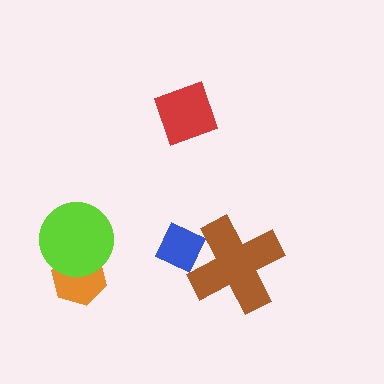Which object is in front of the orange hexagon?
The lime circle is in front of the orange hexagon.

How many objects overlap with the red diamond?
0 objects overlap with the red diamond.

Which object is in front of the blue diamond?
The brown cross is in front of the blue diamond.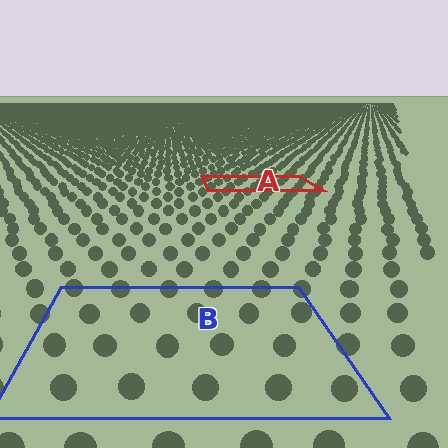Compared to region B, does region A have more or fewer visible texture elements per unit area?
Region A has more texture elements per unit area — they are packed more densely because it is farther away.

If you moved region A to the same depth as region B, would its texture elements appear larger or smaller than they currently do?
They would appear larger. At a closer depth, the same texture elements are projected at a bigger on-screen size.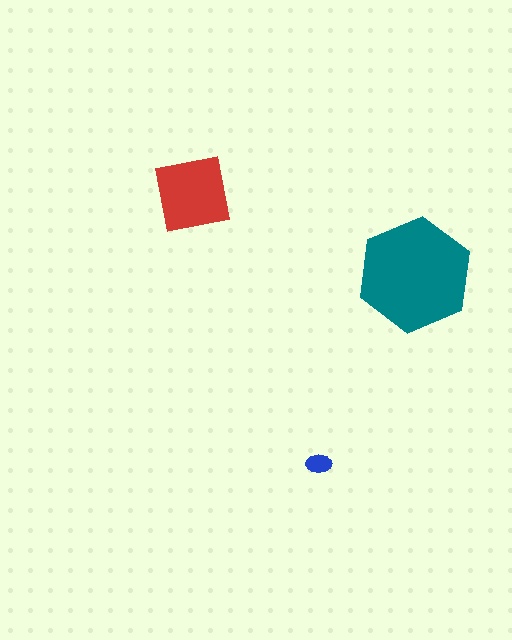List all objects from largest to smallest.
The teal hexagon, the red square, the blue ellipse.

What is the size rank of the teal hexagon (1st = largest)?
1st.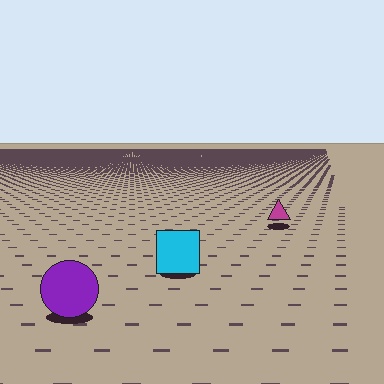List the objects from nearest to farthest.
From nearest to farthest: the purple circle, the cyan square, the magenta triangle.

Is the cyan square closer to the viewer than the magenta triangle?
Yes. The cyan square is closer — you can tell from the texture gradient: the ground texture is coarser near it.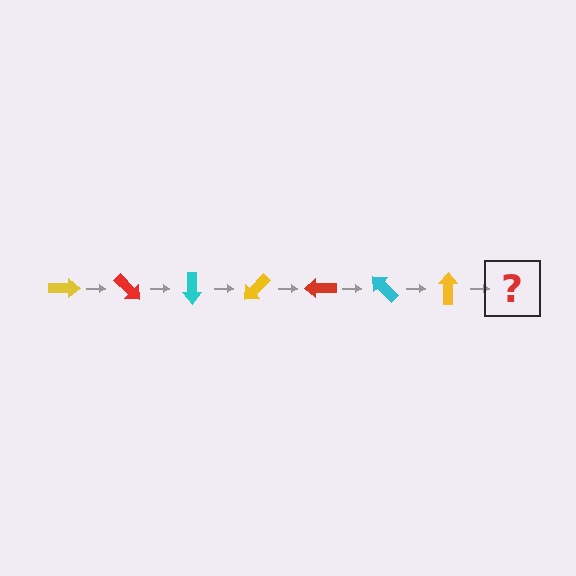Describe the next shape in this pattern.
It should be a red arrow, rotated 315 degrees from the start.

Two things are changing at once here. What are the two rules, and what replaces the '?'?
The two rules are that it rotates 45 degrees each step and the color cycles through yellow, red, and cyan. The '?' should be a red arrow, rotated 315 degrees from the start.